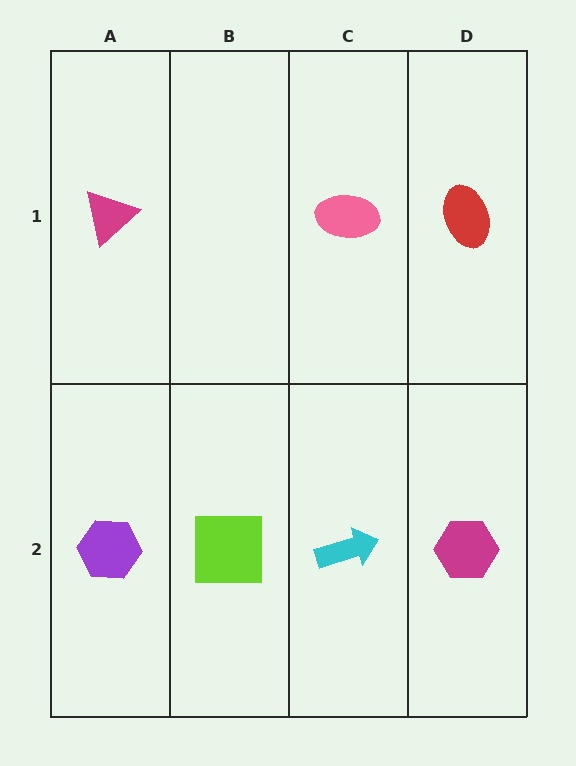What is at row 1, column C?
A pink ellipse.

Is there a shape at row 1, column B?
No, that cell is empty.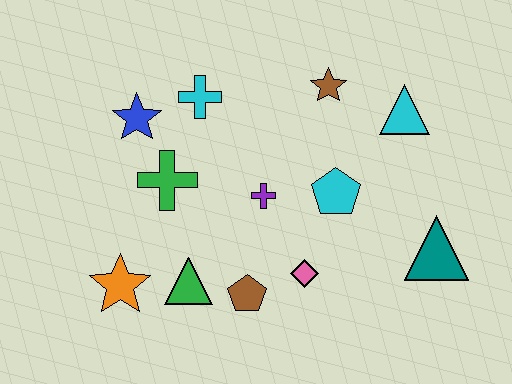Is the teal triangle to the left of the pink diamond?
No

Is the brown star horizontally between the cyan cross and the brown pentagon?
No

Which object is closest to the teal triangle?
The cyan pentagon is closest to the teal triangle.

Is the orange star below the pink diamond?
Yes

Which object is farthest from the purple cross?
The teal triangle is farthest from the purple cross.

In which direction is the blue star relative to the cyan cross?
The blue star is to the left of the cyan cross.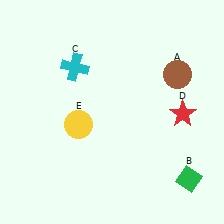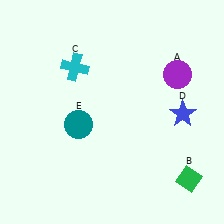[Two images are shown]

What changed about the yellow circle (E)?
In Image 1, E is yellow. In Image 2, it changed to teal.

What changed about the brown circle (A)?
In Image 1, A is brown. In Image 2, it changed to purple.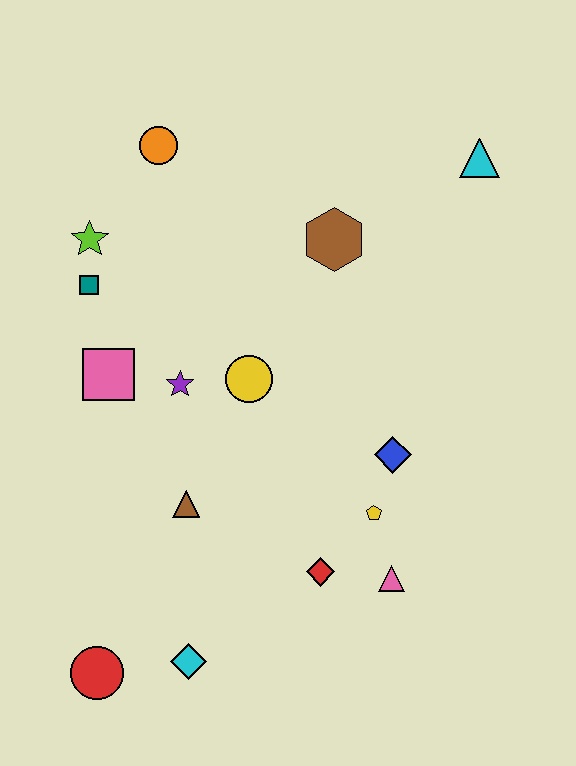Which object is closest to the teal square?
The lime star is closest to the teal square.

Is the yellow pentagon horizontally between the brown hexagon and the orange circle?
No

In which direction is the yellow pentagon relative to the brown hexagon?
The yellow pentagon is below the brown hexagon.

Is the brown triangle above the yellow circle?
No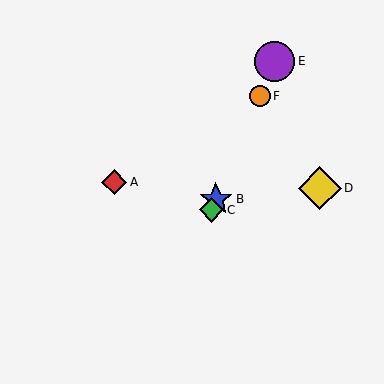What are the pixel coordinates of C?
Object C is at (212, 210).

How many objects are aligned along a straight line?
4 objects (B, C, E, F) are aligned along a straight line.